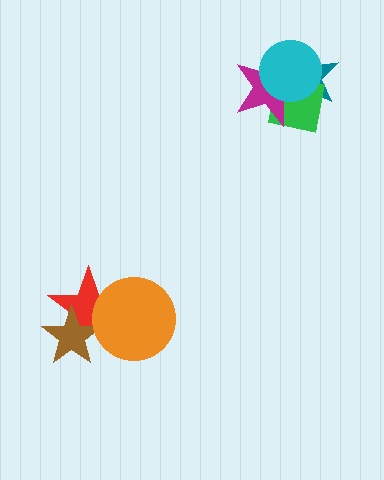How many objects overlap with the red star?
2 objects overlap with the red star.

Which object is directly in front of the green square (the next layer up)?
The magenta star is directly in front of the green square.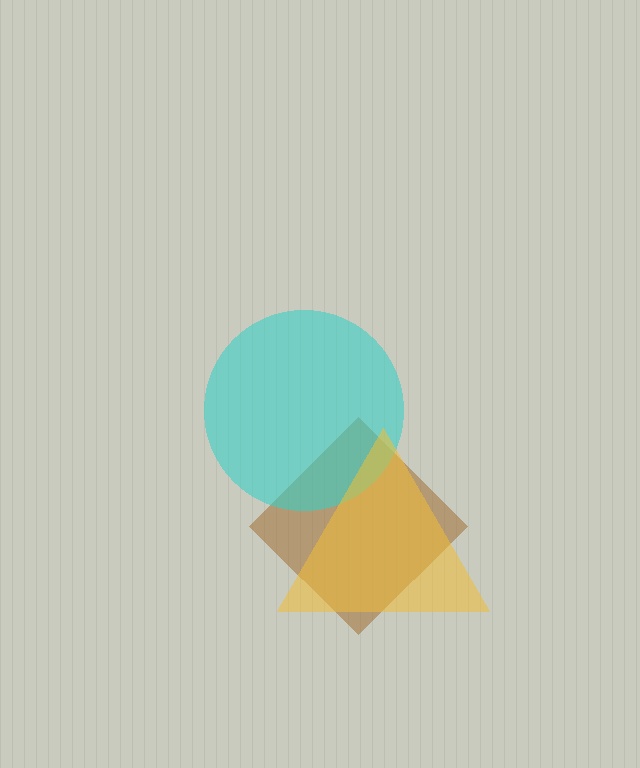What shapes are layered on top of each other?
The layered shapes are: a brown diamond, a cyan circle, a yellow triangle.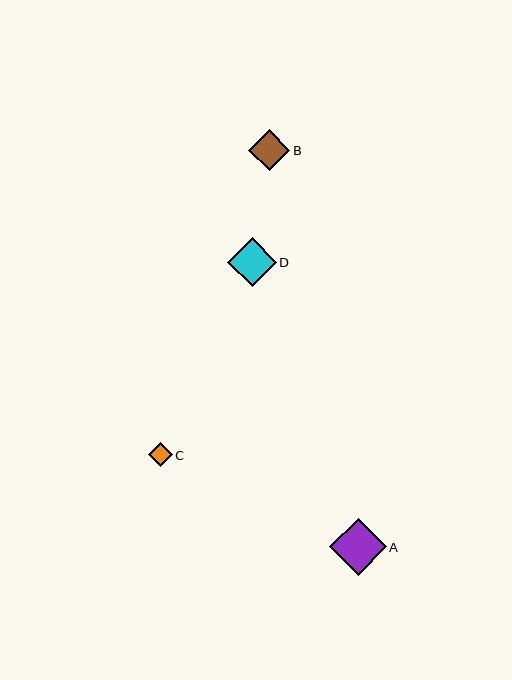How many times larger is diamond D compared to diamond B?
Diamond D is approximately 1.2 times the size of diamond B.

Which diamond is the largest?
Diamond A is the largest with a size of approximately 57 pixels.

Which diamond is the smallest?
Diamond C is the smallest with a size of approximately 24 pixels.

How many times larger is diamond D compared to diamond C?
Diamond D is approximately 2.1 times the size of diamond C.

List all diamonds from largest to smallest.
From largest to smallest: A, D, B, C.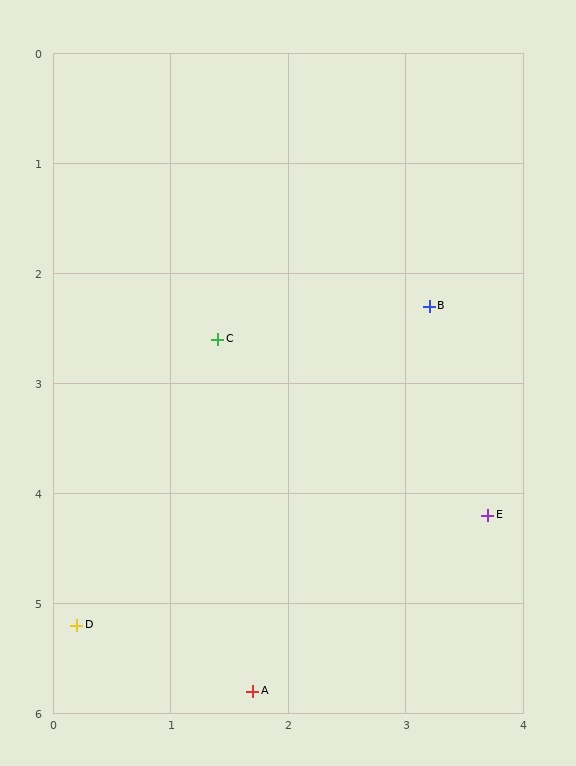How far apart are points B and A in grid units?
Points B and A are about 3.8 grid units apart.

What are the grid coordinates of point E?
Point E is at approximately (3.7, 4.2).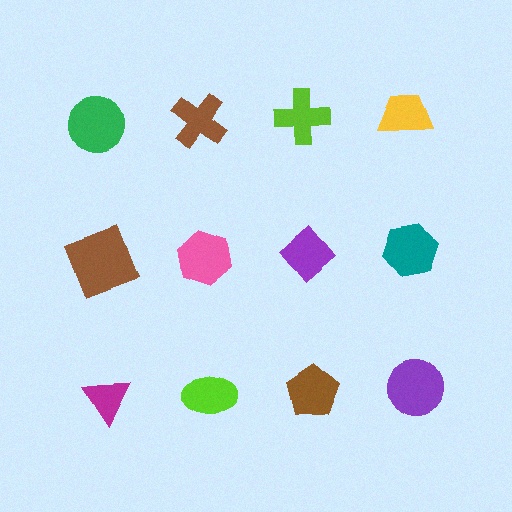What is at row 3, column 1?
A magenta triangle.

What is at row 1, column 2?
A brown cross.